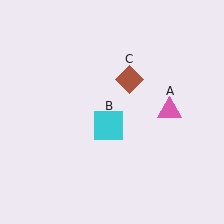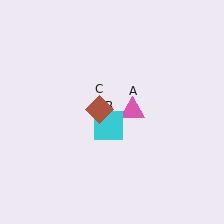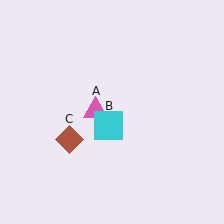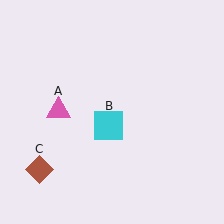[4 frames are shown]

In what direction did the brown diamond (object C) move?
The brown diamond (object C) moved down and to the left.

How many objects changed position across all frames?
2 objects changed position: pink triangle (object A), brown diamond (object C).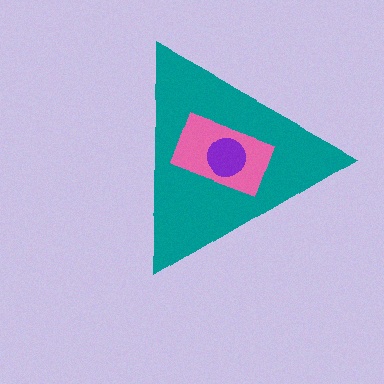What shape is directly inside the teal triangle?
The pink rectangle.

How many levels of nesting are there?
3.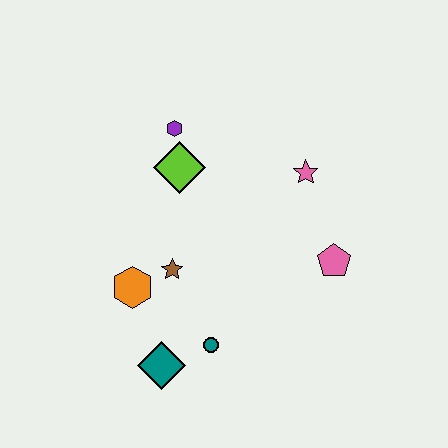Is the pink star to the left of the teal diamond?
No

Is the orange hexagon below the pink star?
Yes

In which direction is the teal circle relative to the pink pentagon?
The teal circle is to the left of the pink pentagon.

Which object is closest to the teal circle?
The teal diamond is closest to the teal circle.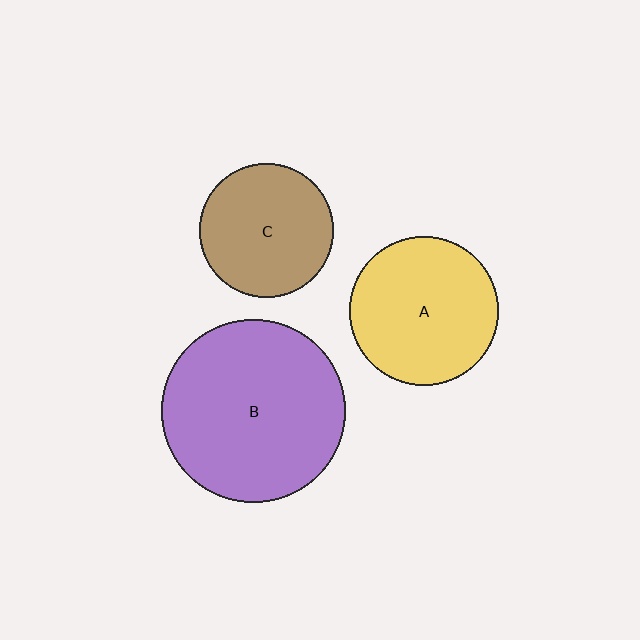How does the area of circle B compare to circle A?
Approximately 1.5 times.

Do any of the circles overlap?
No, none of the circles overlap.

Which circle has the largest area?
Circle B (purple).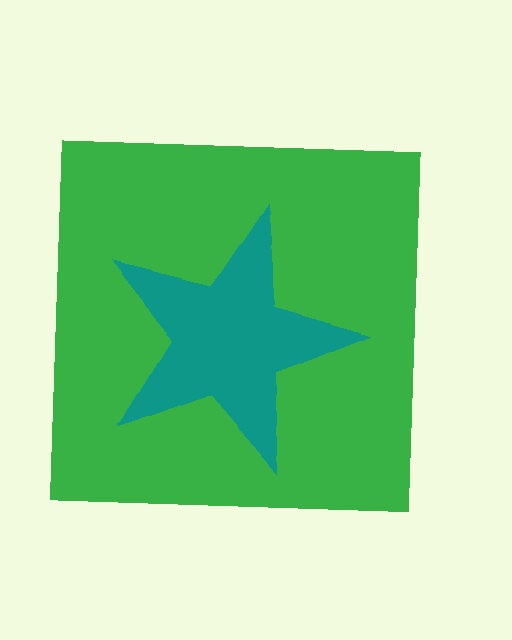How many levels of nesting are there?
2.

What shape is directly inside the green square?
The teal star.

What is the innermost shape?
The teal star.